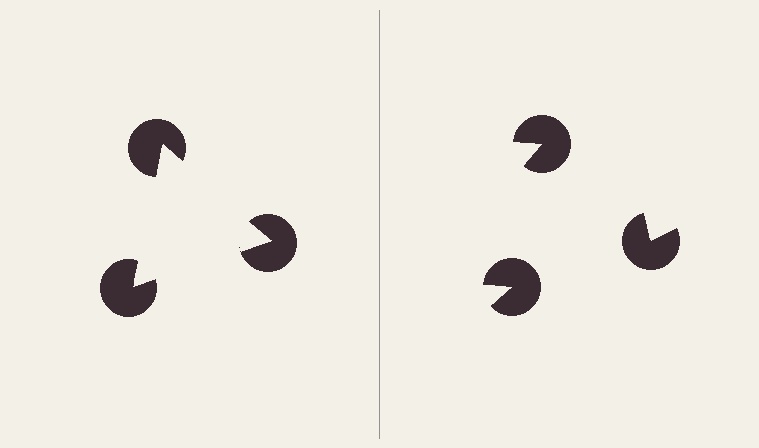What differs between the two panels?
The pac-man discs are positioned identically on both sides; only the wedge orientations differ. On the left they align to a triangle; on the right they are misaligned.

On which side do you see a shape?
An illusory triangle appears on the left side. On the right side the wedge cuts are rotated, so no coherent shape forms.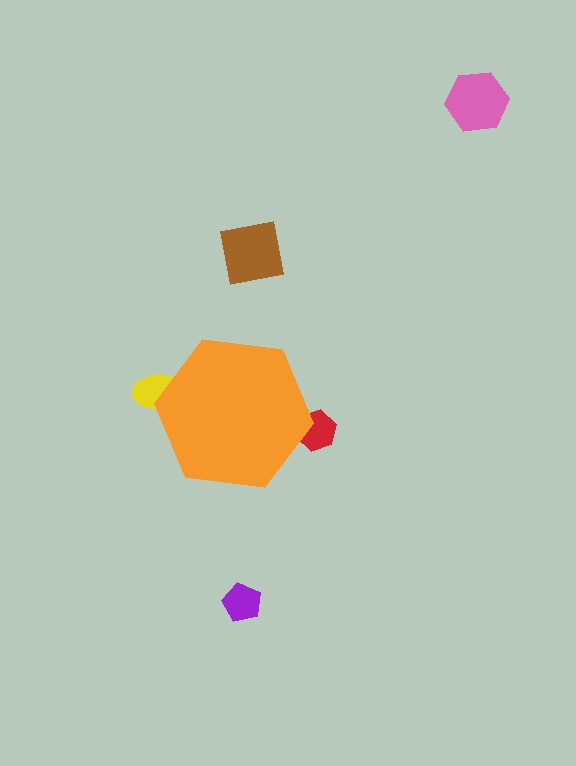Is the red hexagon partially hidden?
Yes, the red hexagon is partially hidden behind the orange hexagon.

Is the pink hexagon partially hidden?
No, the pink hexagon is fully visible.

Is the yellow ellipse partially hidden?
Yes, the yellow ellipse is partially hidden behind the orange hexagon.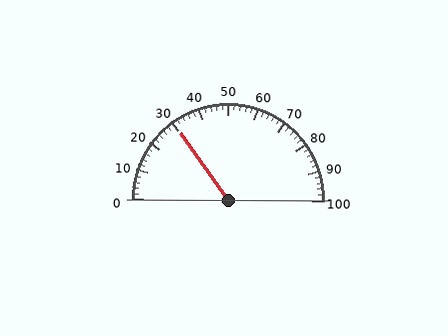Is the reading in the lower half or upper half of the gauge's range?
The reading is in the lower half of the range (0 to 100).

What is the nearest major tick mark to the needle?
The nearest major tick mark is 30.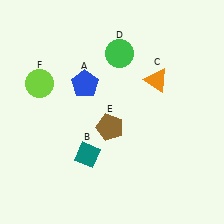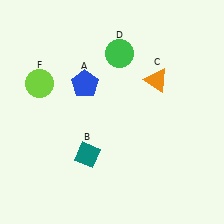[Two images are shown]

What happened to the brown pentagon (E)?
The brown pentagon (E) was removed in Image 2. It was in the bottom-left area of Image 1.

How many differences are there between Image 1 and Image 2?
There is 1 difference between the two images.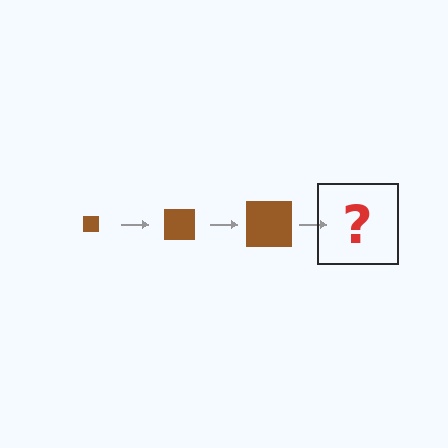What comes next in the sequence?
The next element should be a brown square, larger than the previous one.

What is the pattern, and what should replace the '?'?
The pattern is that the square gets progressively larger each step. The '?' should be a brown square, larger than the previous one.